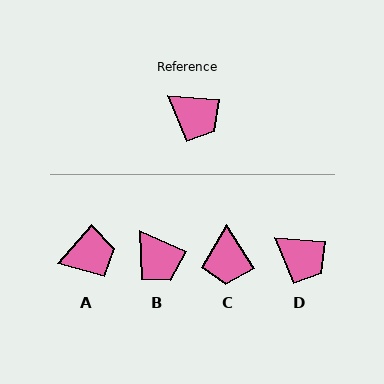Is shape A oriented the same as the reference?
No, it is off by about 52 degrees.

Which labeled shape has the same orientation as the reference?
D.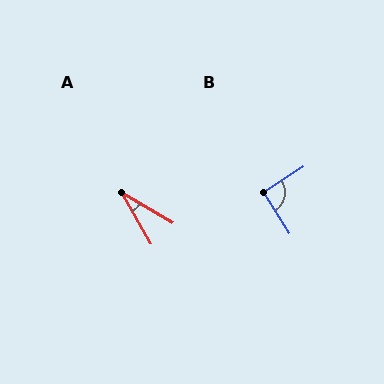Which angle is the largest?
B, at approximately 91 degrees.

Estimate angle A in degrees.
Approximately 30 degrees.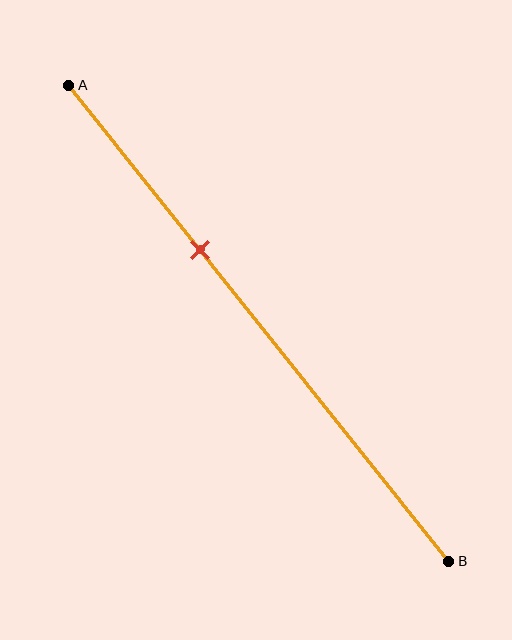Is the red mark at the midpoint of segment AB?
No, the mark is at about 35% from A, not at the 50% midpoint.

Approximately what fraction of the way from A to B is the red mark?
The red mark is approximately 35% of the way from A to B.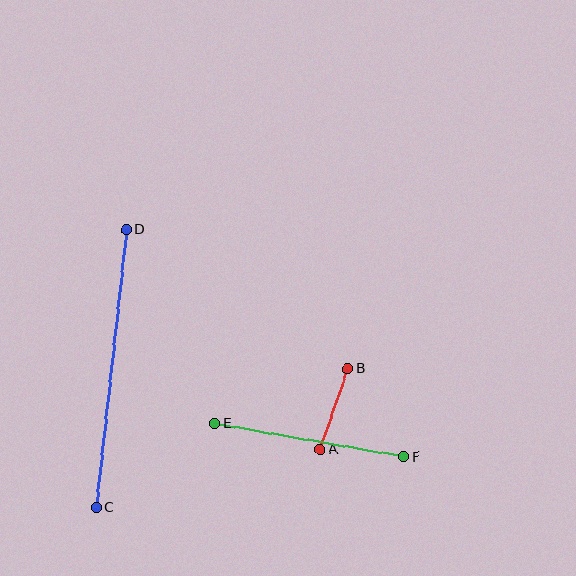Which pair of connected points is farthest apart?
Points C and D are farthest apart.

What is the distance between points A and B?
The distance is approximately 85 pixels.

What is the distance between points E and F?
The distance is approximately 192 pixels.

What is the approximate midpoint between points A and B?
The midpoint is at approximately (334, 409) pixels.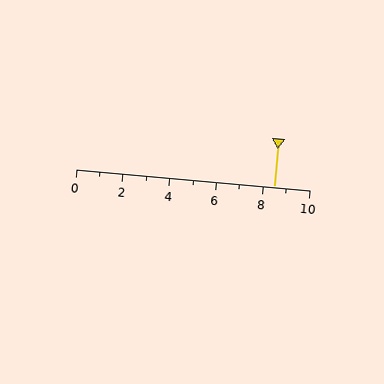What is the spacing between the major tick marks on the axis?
The major ticks are spaced 2 apart.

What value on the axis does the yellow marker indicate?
The marker indicates approximately 8.5.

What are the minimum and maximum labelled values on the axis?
The axis runs from 0 to 10.